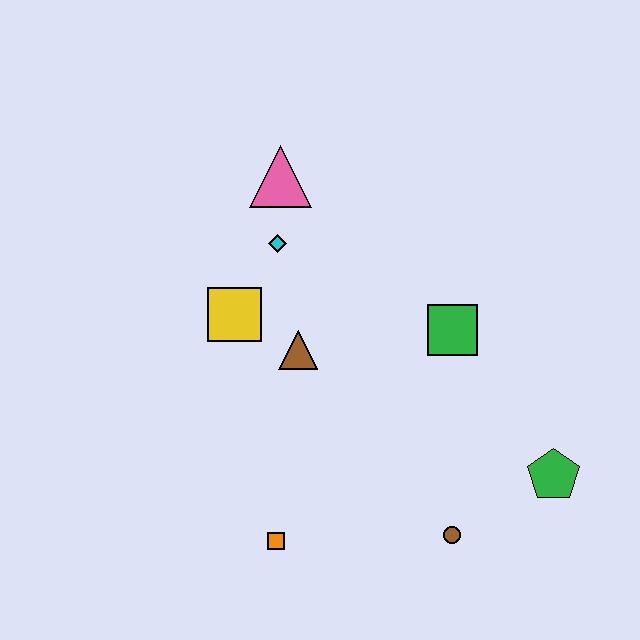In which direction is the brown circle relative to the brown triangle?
The brown circle is below the brown triangle.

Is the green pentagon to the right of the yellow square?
Yes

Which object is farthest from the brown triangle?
The green pentagon is farthest from the brown triangle.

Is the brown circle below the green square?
Yes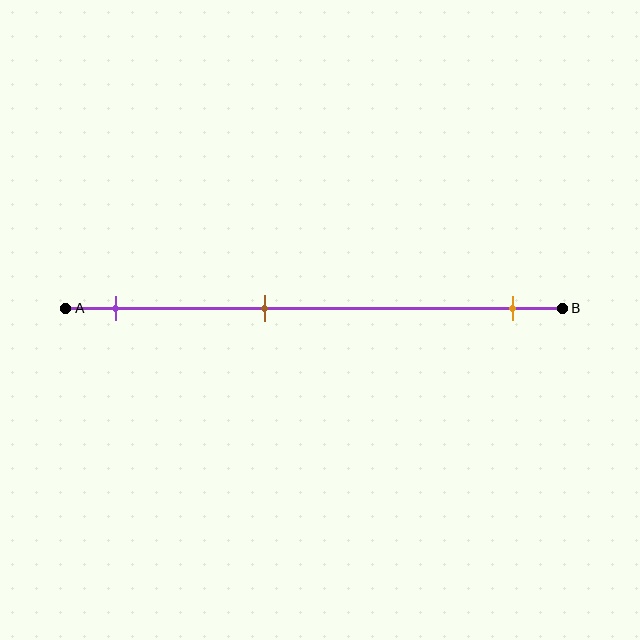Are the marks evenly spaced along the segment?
No, the marks are not evenly spaced.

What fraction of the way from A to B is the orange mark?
The orange mark is approximately 90% (0.9) of the way from A to B.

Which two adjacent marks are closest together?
The purple and brown marks are the closest adjacent pair.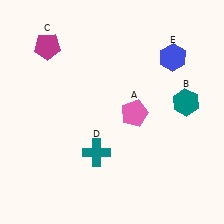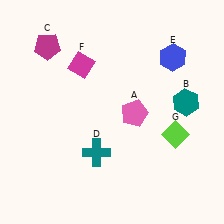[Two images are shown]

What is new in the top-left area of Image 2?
A magenta diamond (F) was added in the top-left area of Image 2.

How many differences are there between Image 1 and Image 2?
There are 2 differences between the two images.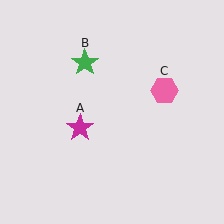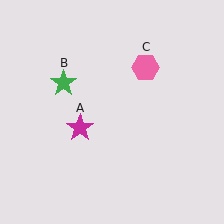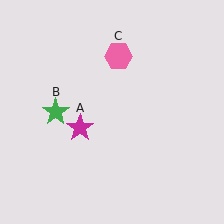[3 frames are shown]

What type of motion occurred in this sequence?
The green star (object B), pink hexagon (object C) rotated counterclockwise around the center of the scene.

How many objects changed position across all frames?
2 objects changed position: green star (object B), pink hexagon (object C).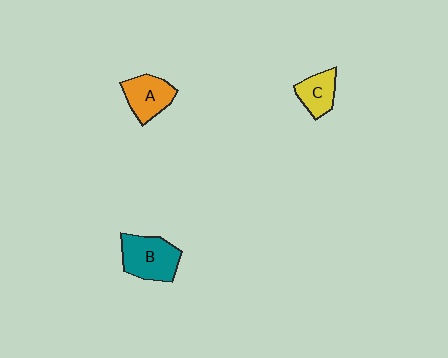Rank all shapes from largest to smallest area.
From largest to smallest: B (teal), A (orange), C (yellow).